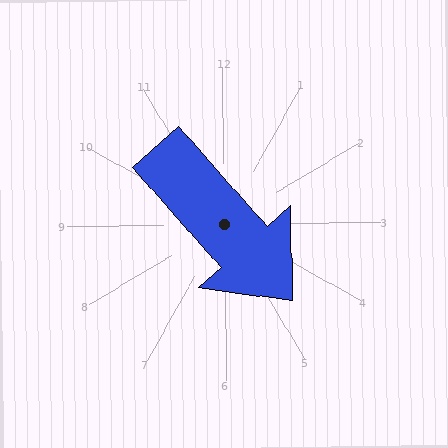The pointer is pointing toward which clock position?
Roughly 5 o'clock.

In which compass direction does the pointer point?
Southeast.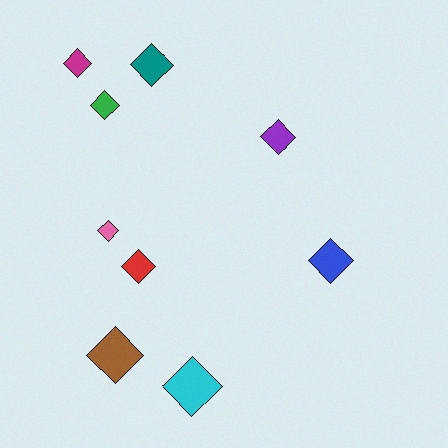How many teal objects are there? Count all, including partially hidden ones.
There is 1 teal object.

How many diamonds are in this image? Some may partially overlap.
There are 9 diamonds.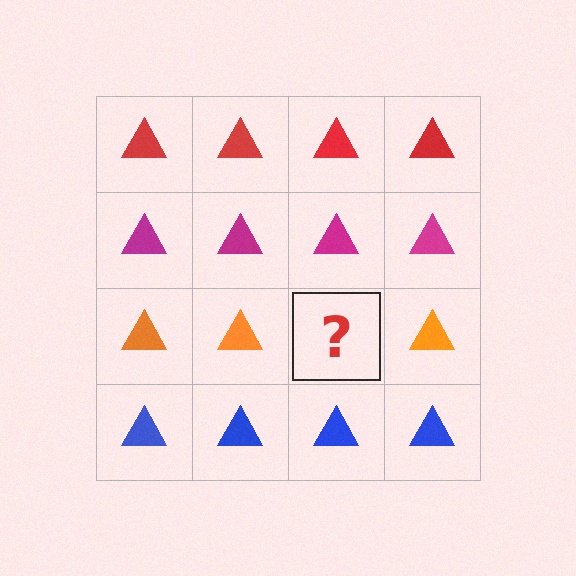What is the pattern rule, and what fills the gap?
The rule is that each row has a consistent color. The gap should be filled with an orange triangle.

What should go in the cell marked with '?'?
The missing cell should contain an orange triangle.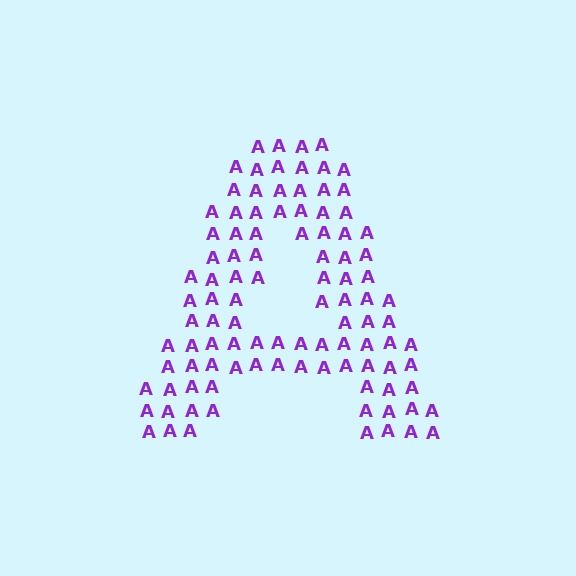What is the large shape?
The large shape is the letter A.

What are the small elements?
The small elements are letter A's.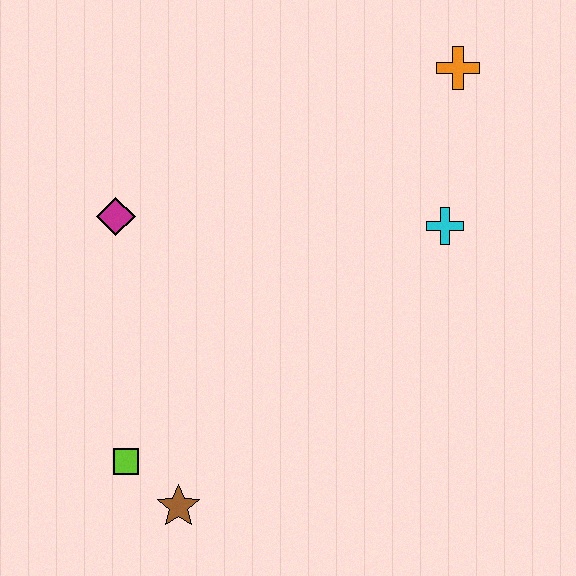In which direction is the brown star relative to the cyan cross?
The brown star is below the cyan cross.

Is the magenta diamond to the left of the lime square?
Yes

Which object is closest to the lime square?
The brown star is closest to the lime square.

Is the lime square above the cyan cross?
No